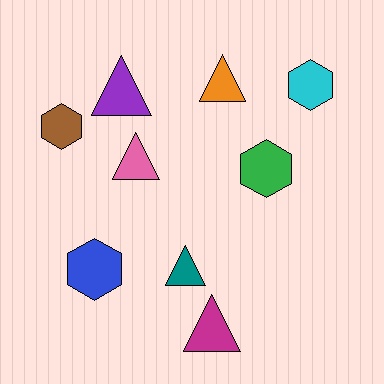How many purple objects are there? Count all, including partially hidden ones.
There is 1 purple object.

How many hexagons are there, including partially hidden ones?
There are 4 hexagons.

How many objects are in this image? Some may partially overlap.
There are 9 objects.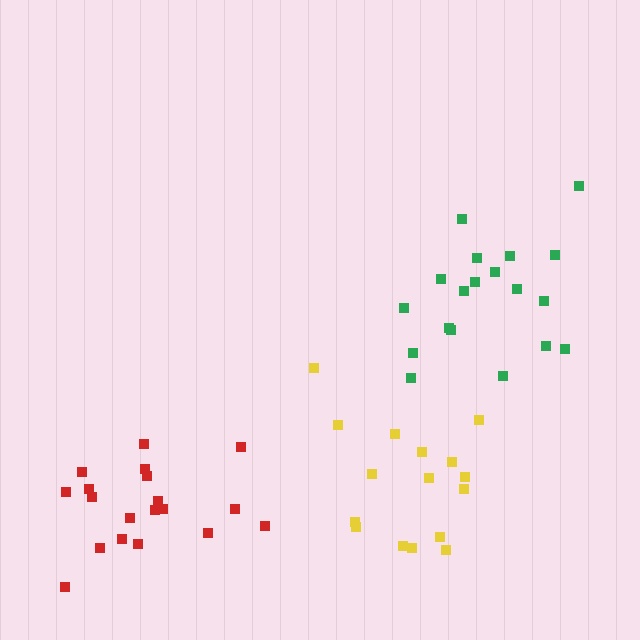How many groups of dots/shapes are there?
There are 3 groups.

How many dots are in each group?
Group 1: 19 dots, Group 2: 16 dots, Group 3: 19 dots (54 total).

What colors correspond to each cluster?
The clusters are colored: green, yellow, red.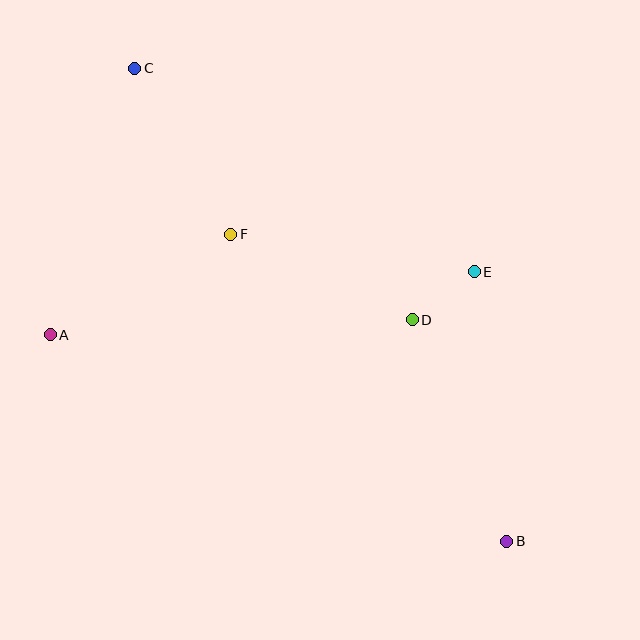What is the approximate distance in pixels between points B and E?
The distance between B and E is approximately 272 pixels.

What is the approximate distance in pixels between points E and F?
The distance between E and F is approximately 246 pixels.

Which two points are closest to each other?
Points D and E are closest to each other.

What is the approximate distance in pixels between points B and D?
The distance between B and D is approximately 241 pixels.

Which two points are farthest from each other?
Points B and C are farthest from each other.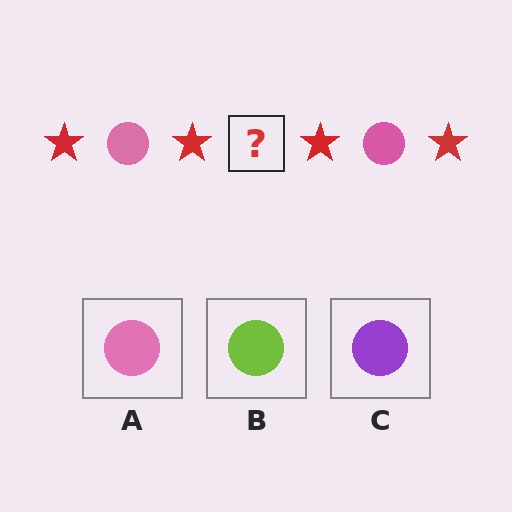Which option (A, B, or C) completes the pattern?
A.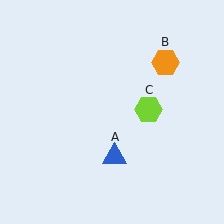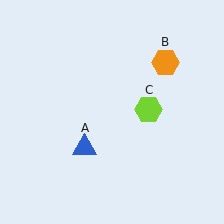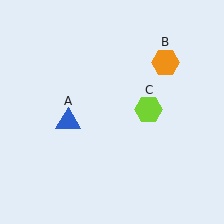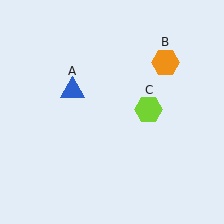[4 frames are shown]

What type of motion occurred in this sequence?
The blue triangle (object A) rotated clockwise around the center of the scene.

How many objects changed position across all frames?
1 object changed position: blue triangle (object A).